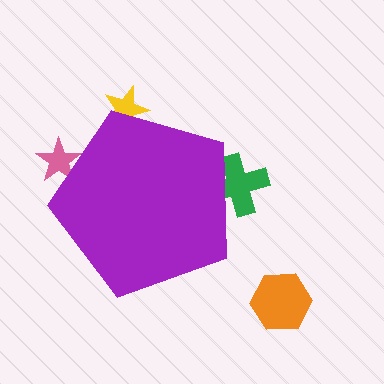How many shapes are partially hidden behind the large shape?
3 shapes are partially hidden.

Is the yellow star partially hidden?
Yes, the yellow star is partially hidden behind the purple pentagon.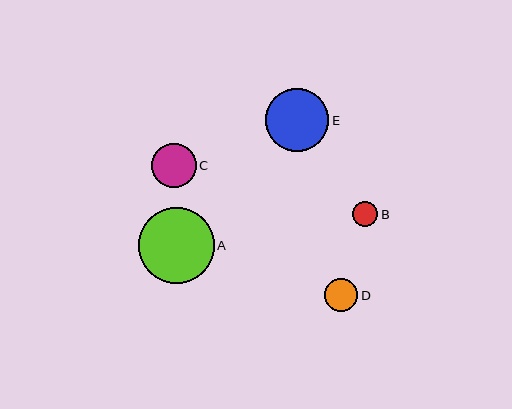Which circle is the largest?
Circle A is the largest with a size of approximately 76 pixels.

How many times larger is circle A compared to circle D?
Circle A is approximately 2.3 times the size of circle D.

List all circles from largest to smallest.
From largest to smallest: A, E, C, D, B.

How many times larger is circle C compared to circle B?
Circle C is approximately 1.8 times the size of circle B.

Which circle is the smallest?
Circle B is the smallest with a size of approximately 25 pixels.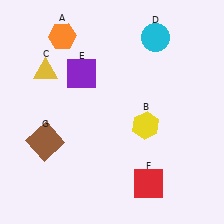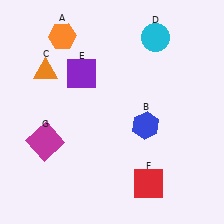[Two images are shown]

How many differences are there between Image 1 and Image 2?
There are 3 differences between the two images.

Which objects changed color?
B changed from yellow to blue. C changed from yellow to orange. G changed from brown to magenta.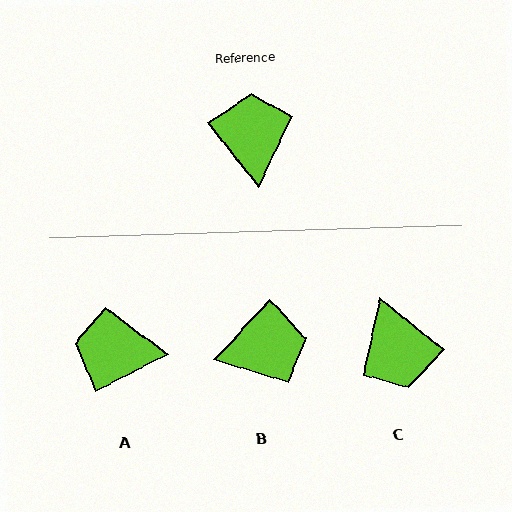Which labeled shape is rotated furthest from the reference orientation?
C, about 167 degrees away.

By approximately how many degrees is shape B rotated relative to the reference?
Approximately 82 degrees clockwise.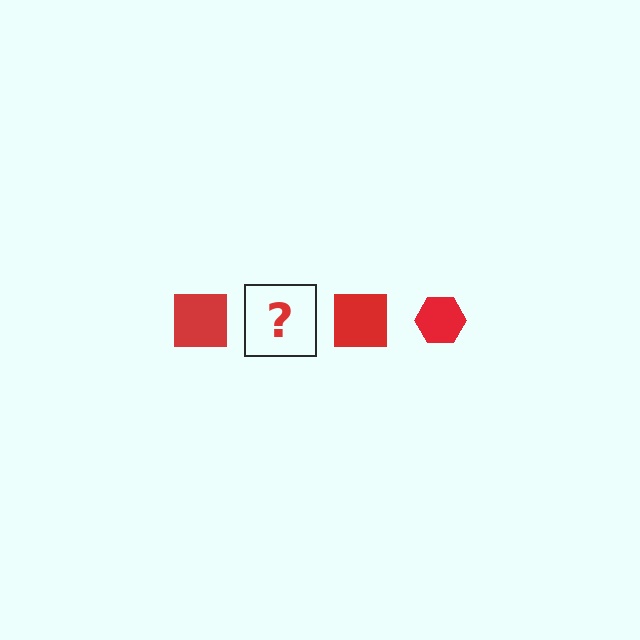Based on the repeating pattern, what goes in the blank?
The blank should be a red hexagon.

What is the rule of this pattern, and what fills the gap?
The rule is that the pattern cycles through square, hexagon shapes in red. The gap should be filled with a red hexagon.